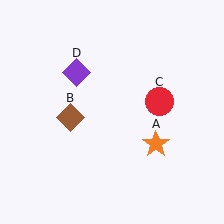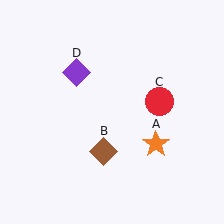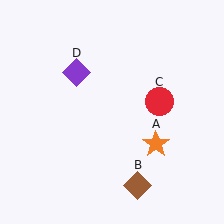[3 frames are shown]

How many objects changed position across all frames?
1 object changed position: brown diamond (object B).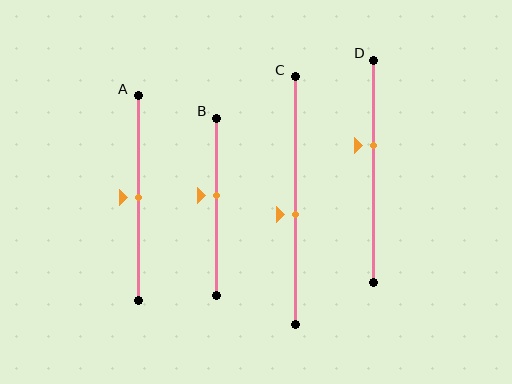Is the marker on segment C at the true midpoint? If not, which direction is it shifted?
No, the marker on segment C is shifted downward by about 6% of the segment length.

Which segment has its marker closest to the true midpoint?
Segment A has its marker closest to the true midpoint.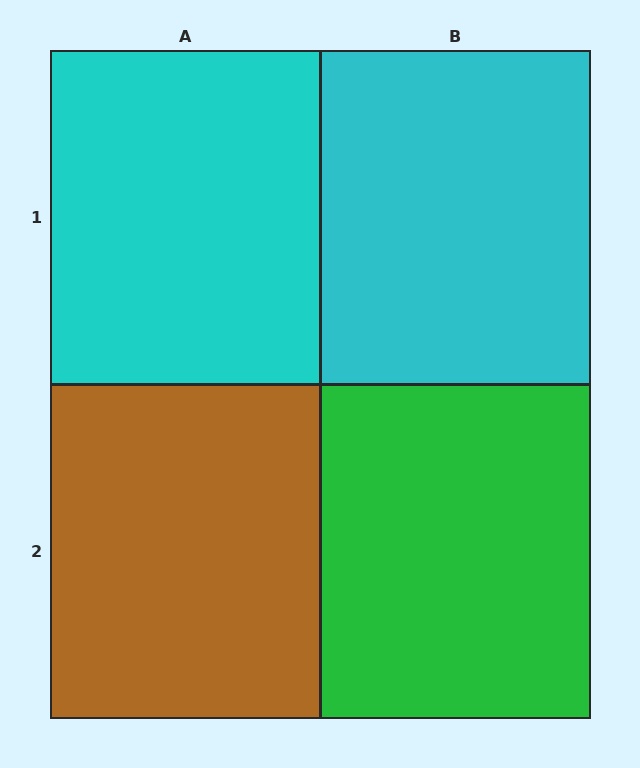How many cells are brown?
1 cell is brown.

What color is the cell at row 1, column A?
Cyan.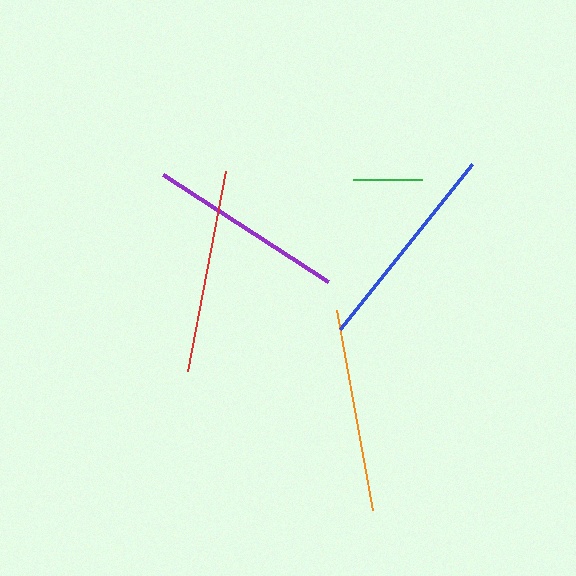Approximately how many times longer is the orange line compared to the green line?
The orange line is approximately 3.0 times the length of the green line.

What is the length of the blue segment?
The blue segment is approximately 211 pixels long.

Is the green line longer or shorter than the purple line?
The purple line is longer than the green line.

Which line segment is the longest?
The blue line is the longest at approximately 211 pixels.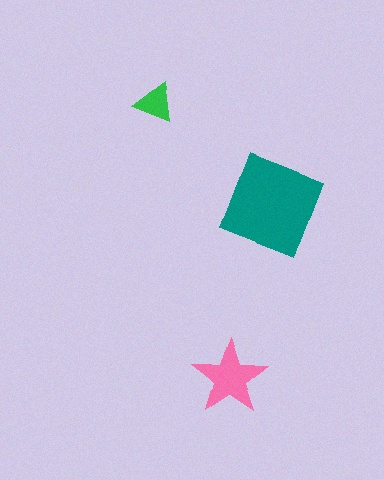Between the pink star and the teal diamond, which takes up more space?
The teal diamond.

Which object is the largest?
The teal diamond.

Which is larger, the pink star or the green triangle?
The pink star.